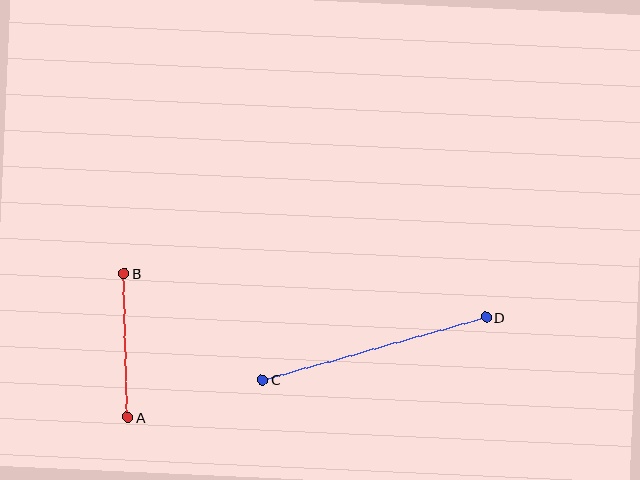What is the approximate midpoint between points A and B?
The midpoint is at approximately (126, 345) pixels.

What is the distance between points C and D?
The distance is approximately 232 pixels.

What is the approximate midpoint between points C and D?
The midpoint is at approximately (374, 348) pixels.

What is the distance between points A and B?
The distance is approximately 144 pixels.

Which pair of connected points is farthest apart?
Points C and D are farthest apart.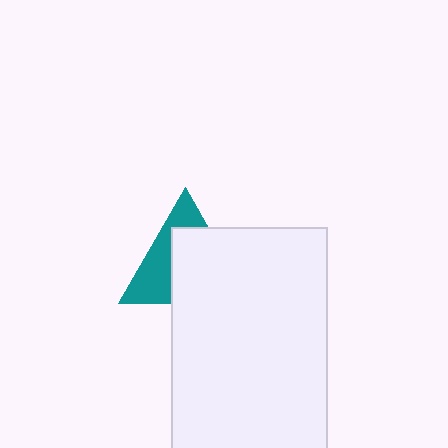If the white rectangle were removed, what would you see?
You would see the complete teal triangle.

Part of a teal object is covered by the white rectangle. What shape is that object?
It is a triangle.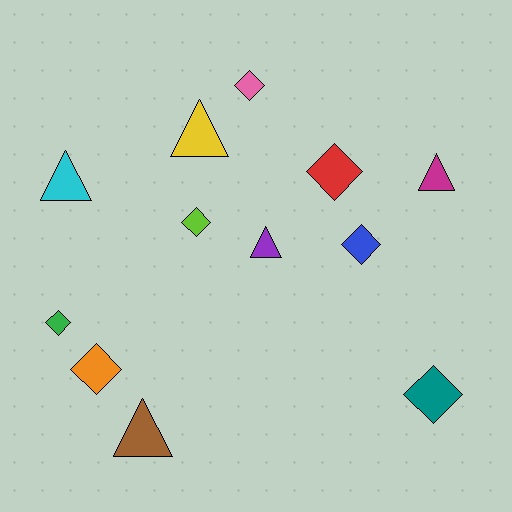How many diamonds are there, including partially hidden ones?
There are 7 diamonds.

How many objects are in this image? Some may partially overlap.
There are 12 objects.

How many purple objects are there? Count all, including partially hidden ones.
There is 1 purple object.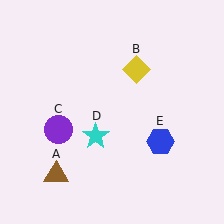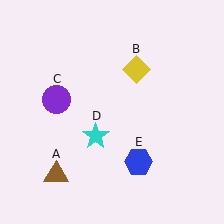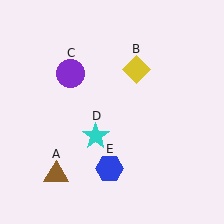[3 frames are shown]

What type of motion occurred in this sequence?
The purple circle (object C), blue hexagon (object E) rotated clockwise around the center of the scene.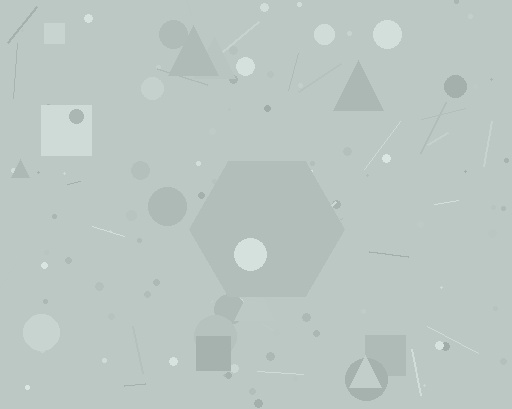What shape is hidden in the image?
A hexagon is hidden in the image.